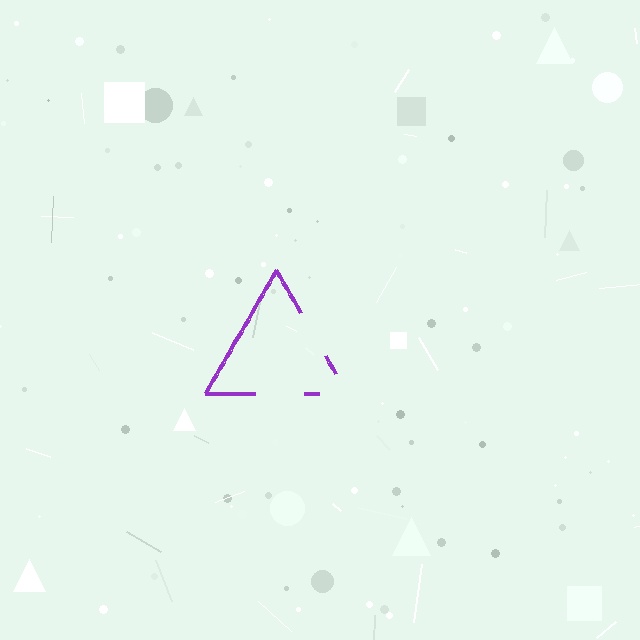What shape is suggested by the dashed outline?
The dashed outline suggests a triangle.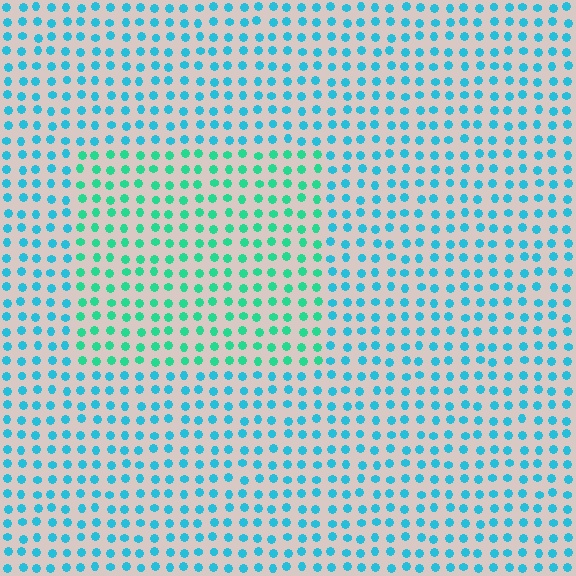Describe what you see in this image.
The image is filled with small cyan elements in a uniform arrangement. A rectangle-shaped region is visible where the elements are tinted to a slightly different hue, forming a subtle color boundary.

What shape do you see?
I see a rectangle.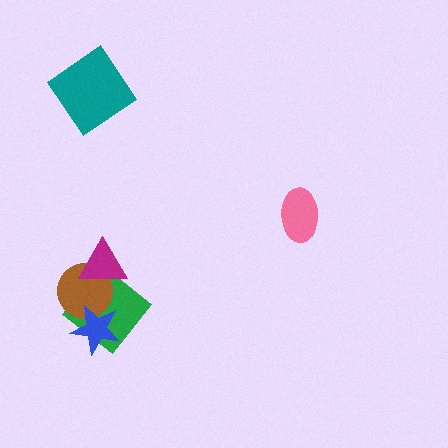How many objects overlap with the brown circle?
3 objects overlap with the brown circle.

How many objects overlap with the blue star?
2 objects overlap with the blue star.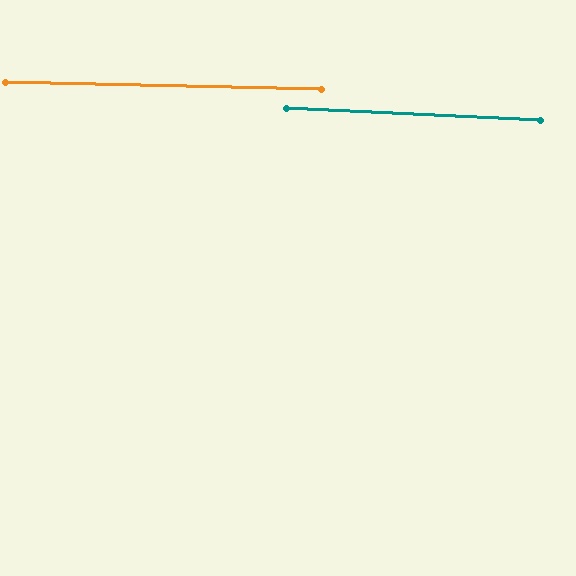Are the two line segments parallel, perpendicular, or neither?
Parallel — their directions differ by only 1.6°.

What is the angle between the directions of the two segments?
Approximately 2 degrees.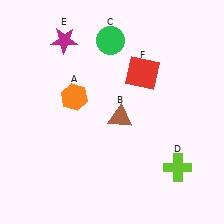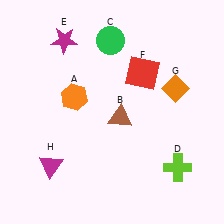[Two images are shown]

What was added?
An orange diamond (G), a magenta triangle (H) were added in Image 2.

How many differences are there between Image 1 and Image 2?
There are 2 differences between the two images.